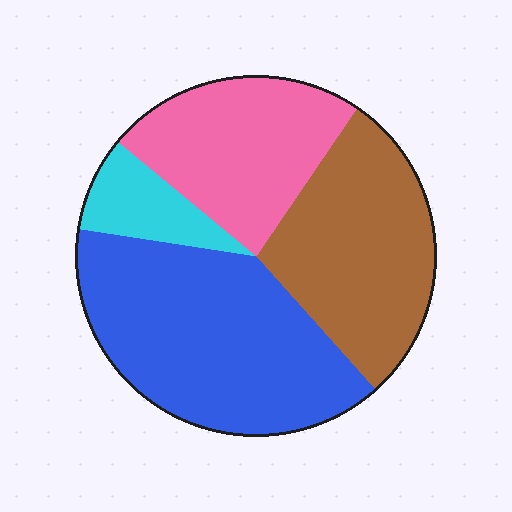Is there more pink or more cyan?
Pink.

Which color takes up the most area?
Blue, at roughly 40%.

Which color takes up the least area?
Cyan, at roughly 10%.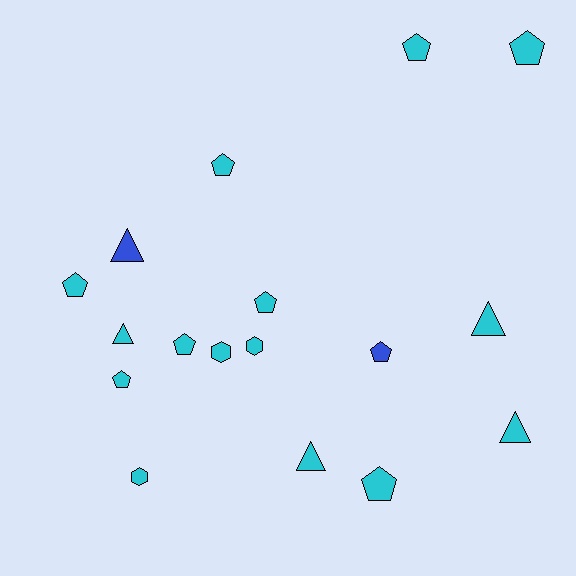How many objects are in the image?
There are 17 objects.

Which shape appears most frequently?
Pentagon, with 9 objects.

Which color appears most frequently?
Cyan, with 15 objects.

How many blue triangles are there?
There is 1 blue triangle.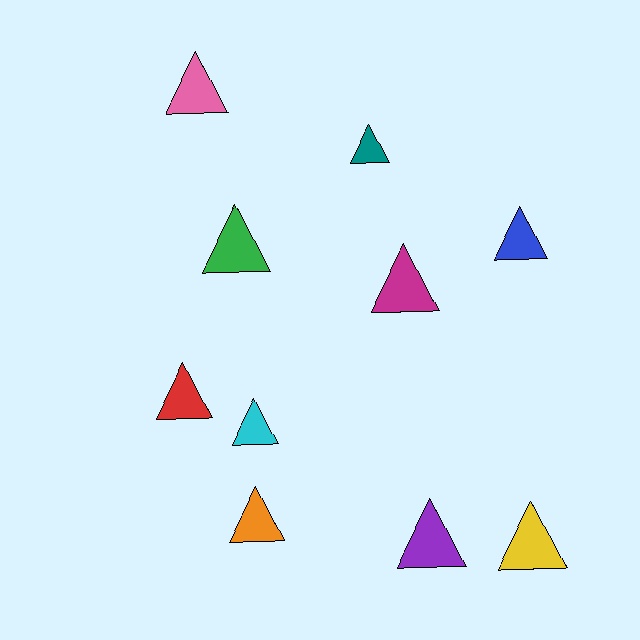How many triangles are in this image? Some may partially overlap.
There are 10 triangles.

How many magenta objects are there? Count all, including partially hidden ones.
There is 1 magenta object.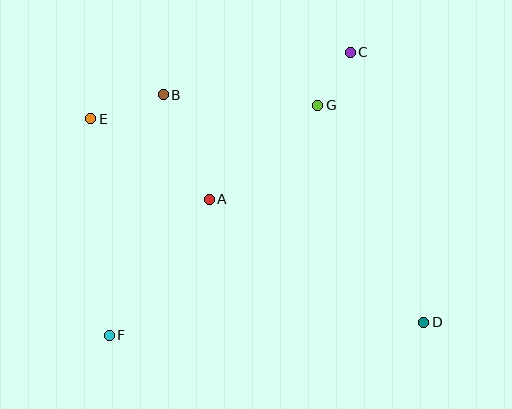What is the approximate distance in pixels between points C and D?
The distance between C and D is approximately 280 pixels.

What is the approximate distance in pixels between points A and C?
The distance between A and C is approximately 204 pixels.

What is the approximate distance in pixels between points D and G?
The distance between D and G is approximately 242 pixels.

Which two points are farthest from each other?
Points D and E are farthest from each other.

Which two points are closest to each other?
Points C and G are closest to each other.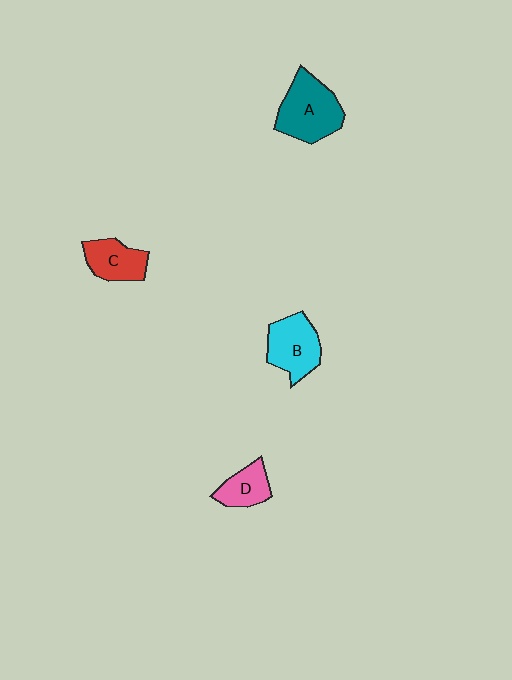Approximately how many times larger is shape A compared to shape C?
Approximately 1.5 times.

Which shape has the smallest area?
Shape D (pink).